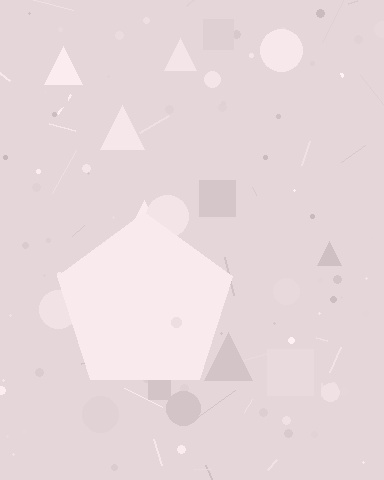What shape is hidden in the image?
A pentagon is hidden in the image.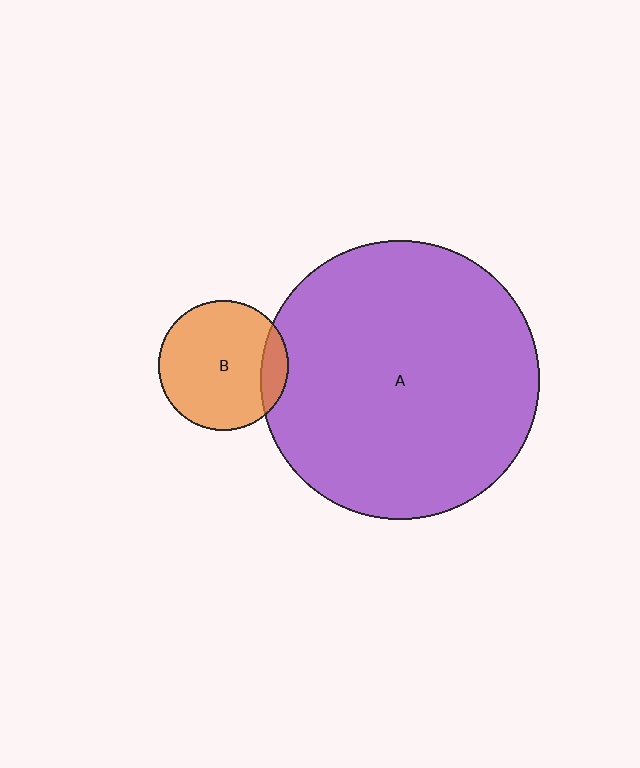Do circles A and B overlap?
Yes.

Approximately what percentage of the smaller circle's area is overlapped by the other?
Approximately 15%.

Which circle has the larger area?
Circle A (purple).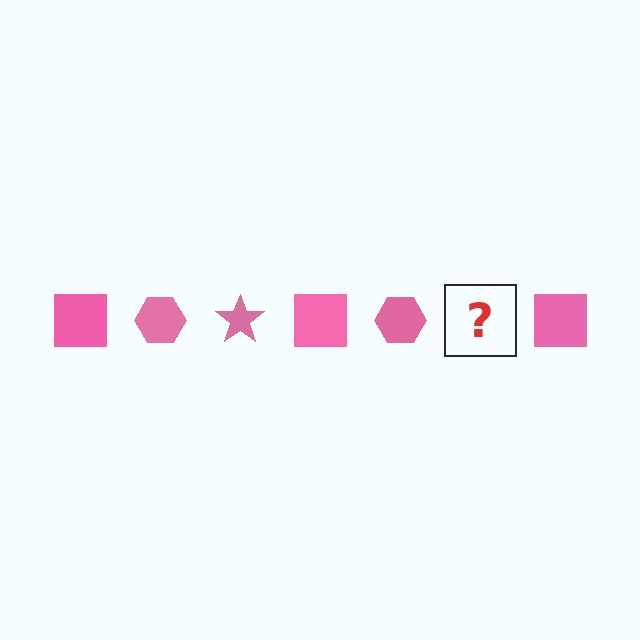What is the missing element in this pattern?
The missing element is a pink star.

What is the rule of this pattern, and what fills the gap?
The rule is that the pattern cycles through square, hexagon, star shapes in pink. The gap should be filled with a pink star.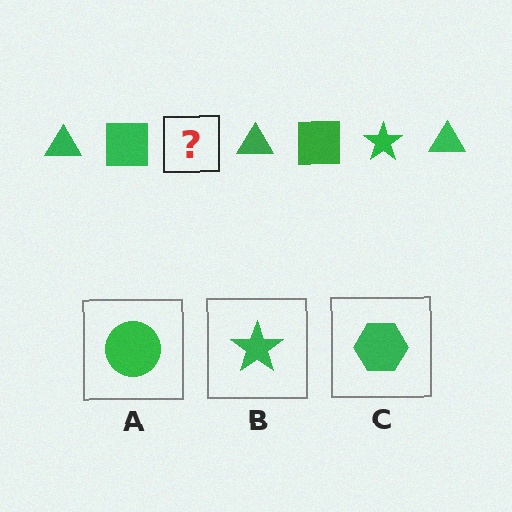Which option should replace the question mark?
Option B.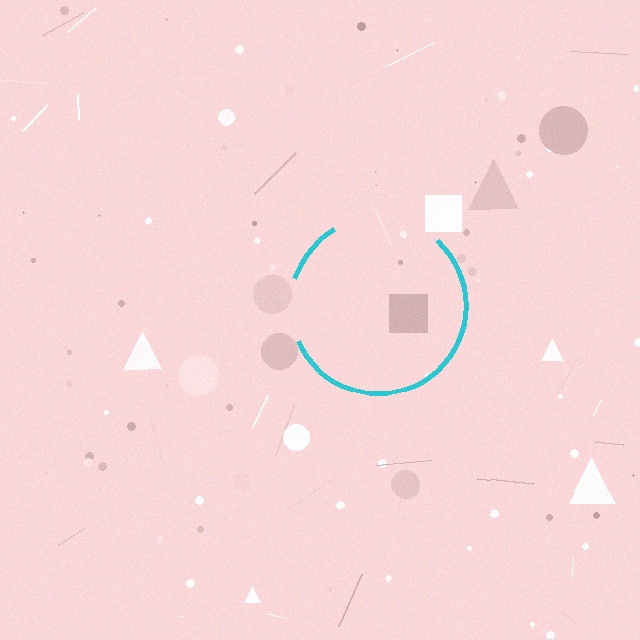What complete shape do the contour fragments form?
The contour fragments form a circle.